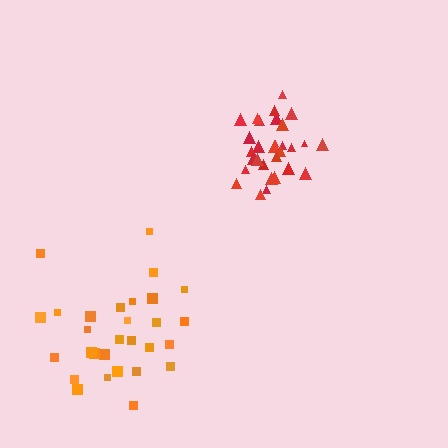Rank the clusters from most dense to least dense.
red, orange.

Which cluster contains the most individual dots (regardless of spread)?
Red (31).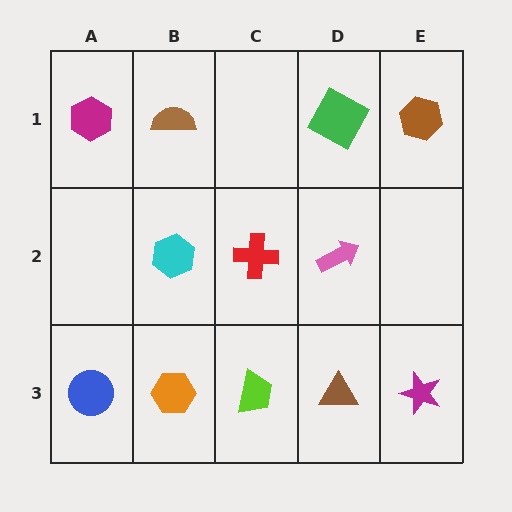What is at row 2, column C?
A red cross.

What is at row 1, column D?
A green square.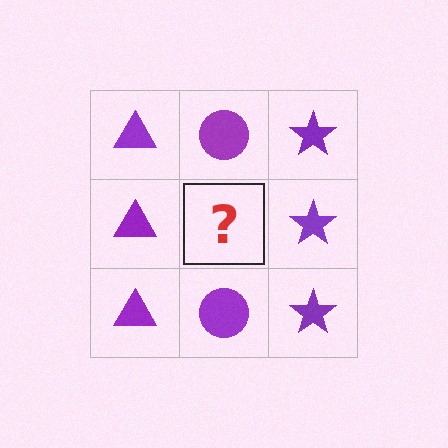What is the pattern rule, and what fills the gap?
The rule is that each column has a consistent shape. The gap should be filled with a purple circle.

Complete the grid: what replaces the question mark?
The question mark should be replaced with a purple circle.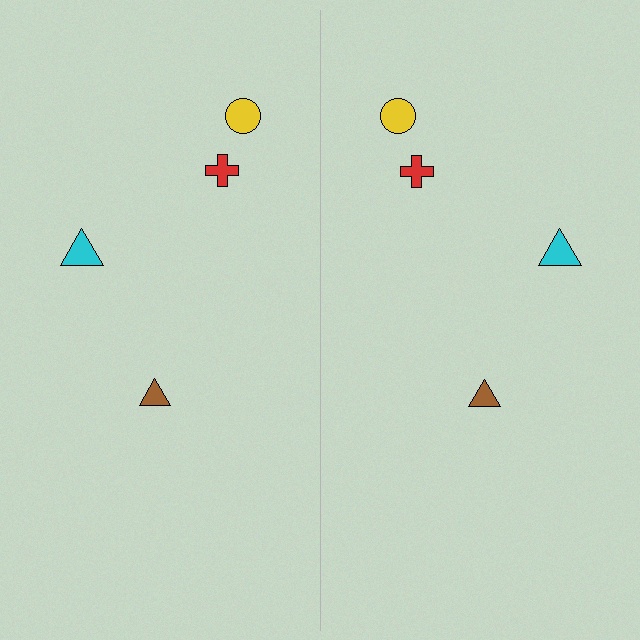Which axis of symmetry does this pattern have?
The pattern has a vertical axis of symmetry running through the center of the image.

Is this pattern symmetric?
Yes, this pattern has bilateral (reflection) symmetry.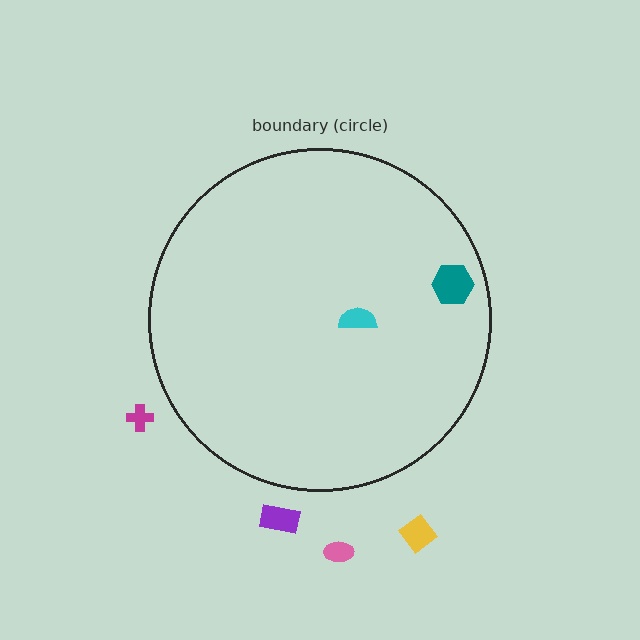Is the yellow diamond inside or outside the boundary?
Outside.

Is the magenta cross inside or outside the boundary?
Outside.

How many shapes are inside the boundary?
2 inside, 4 outside.